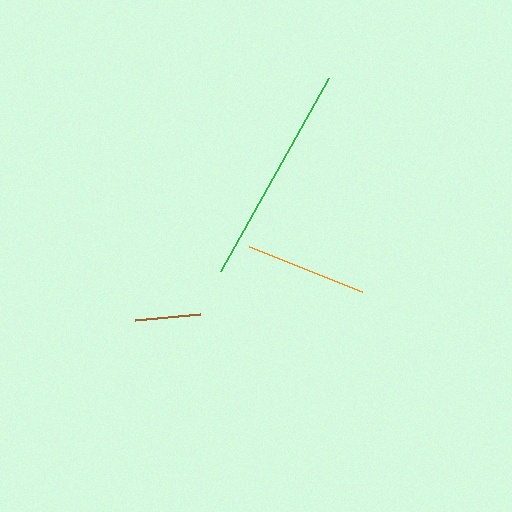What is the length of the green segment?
The green segment is approximately 221 pixels long.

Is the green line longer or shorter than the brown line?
The green line is longer than the brown line.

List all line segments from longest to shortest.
From longest to shortest: green, orange, brown.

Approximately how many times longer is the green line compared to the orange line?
The green line is approximately 1.8 times the length of the orange line.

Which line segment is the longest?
The green line is the longest at approximately 221 pixels.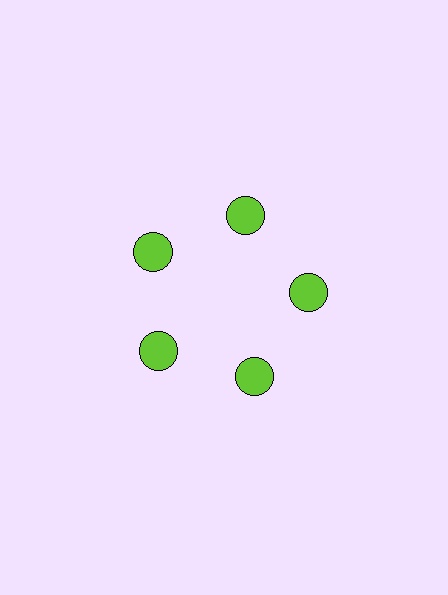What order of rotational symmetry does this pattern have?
This pattern has 5-fold rotational symmetry.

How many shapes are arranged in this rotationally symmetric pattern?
There are 5 shapes, arranged in 5 groups of 1.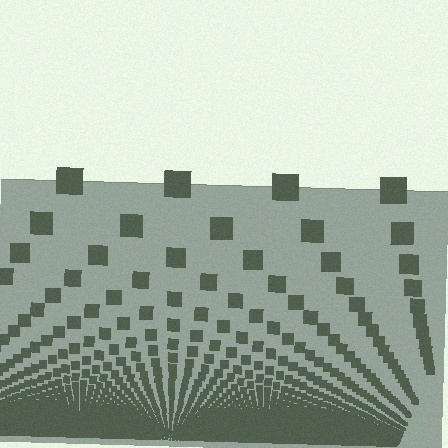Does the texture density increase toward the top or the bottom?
Density increases toward the bottom.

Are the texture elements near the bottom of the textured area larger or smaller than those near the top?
Smaller. The gradient is inverted — elements near the bottom are smaller and denser.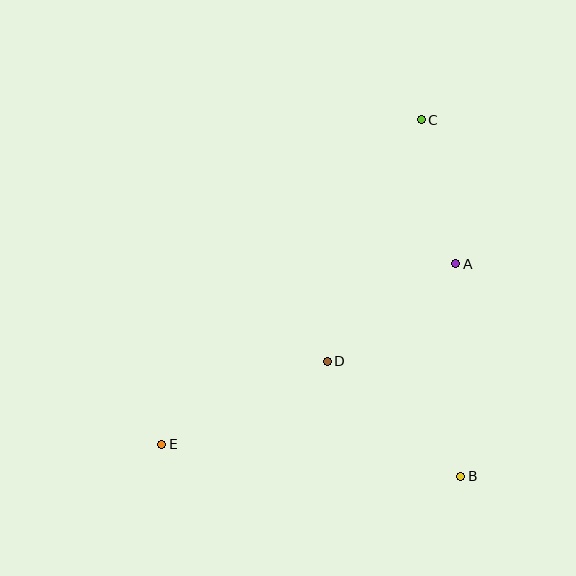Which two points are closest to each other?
Points A and C are closest to each other.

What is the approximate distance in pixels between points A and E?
The distance between A and E is approximately 345 pixels.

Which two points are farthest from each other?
Points C and E are farthest from each other.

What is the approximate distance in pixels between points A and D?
The distance between A and D is approximately 161 pixels.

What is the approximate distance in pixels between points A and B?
The distance between A and B is approximately 213 pixels.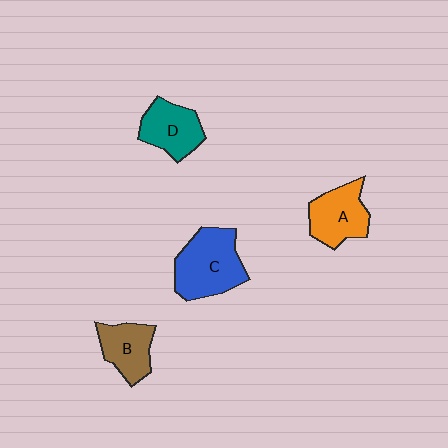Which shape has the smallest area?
Shape B (brown).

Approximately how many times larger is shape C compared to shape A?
Approximately 1.3 times.